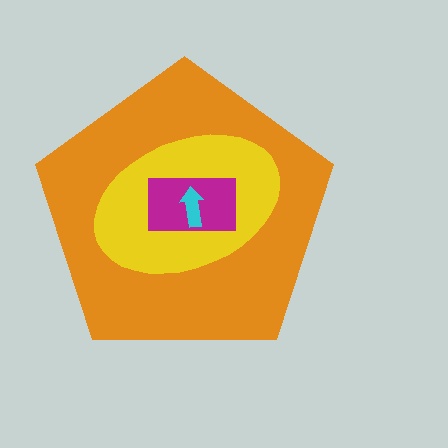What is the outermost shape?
The orange pentagon.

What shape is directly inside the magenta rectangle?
The cyan arrow.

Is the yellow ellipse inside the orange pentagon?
Yes.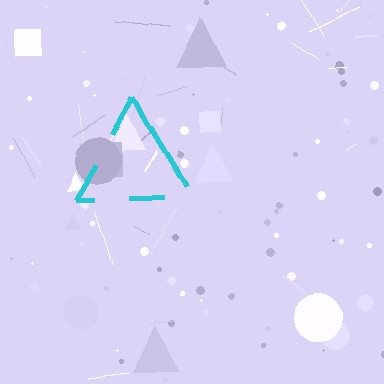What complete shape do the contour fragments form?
The contour fragments form a triangle.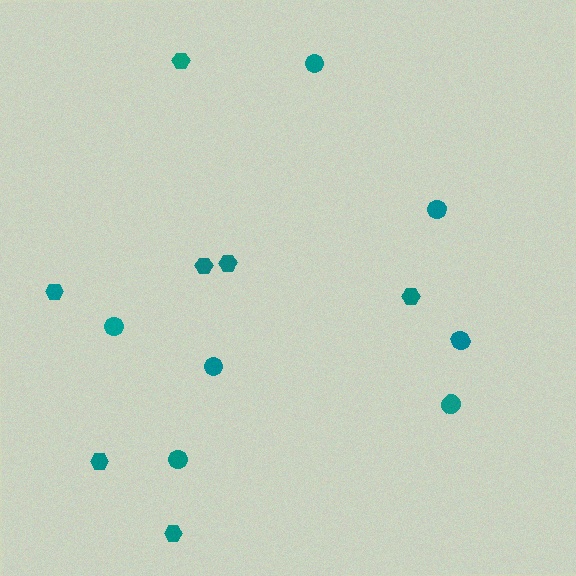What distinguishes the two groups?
There are 2 groups: one group of circles (7) and one group of hexagons (7).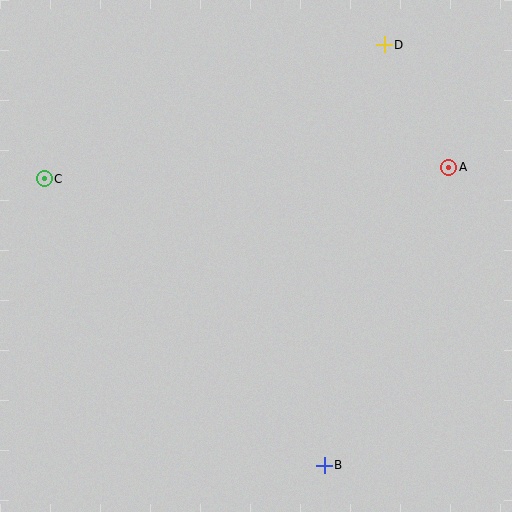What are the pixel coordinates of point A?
Point A is at (449, 167).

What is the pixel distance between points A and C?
The distance between A and C is 405 pixels.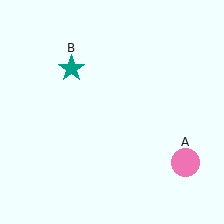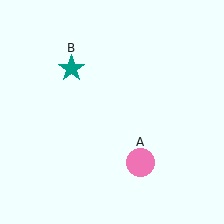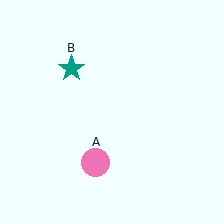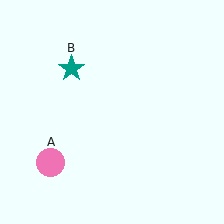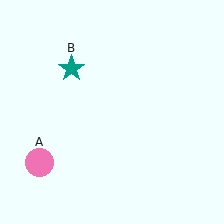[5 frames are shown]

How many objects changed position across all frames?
1 object changed position: pink circle (object A).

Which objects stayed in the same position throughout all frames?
Teal star (object B) remained stationary.